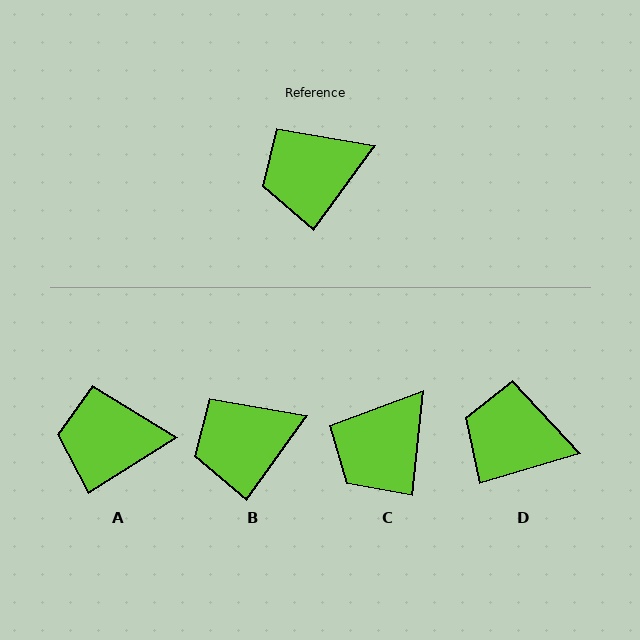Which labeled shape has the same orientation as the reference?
B.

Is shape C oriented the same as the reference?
No, it is off by about 30 degrees.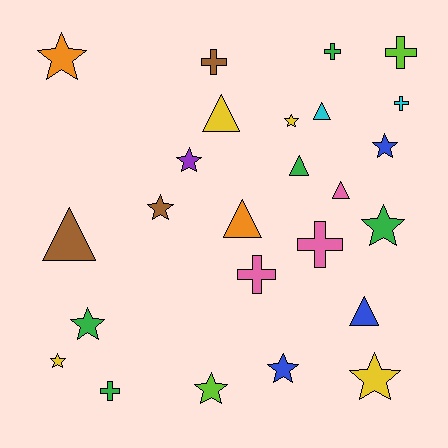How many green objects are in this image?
There are 5 green objects.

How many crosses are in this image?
There are 7 crosses.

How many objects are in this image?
There are 25 objects.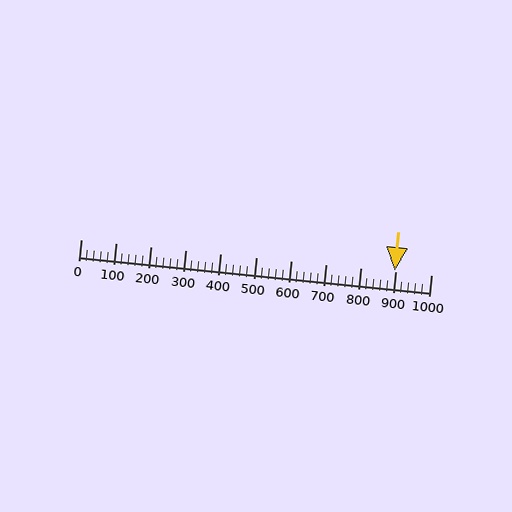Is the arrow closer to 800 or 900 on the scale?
The arrow is closer to 900.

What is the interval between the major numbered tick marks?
The major tick marks are spaced 100 units apart.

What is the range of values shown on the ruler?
The ruler shows values from 0 to 1000.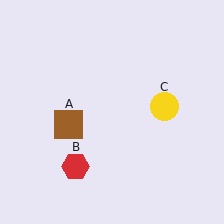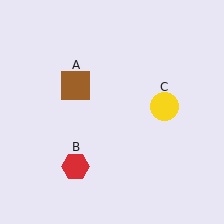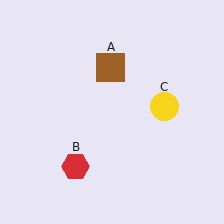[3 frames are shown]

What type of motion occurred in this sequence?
The brown square (object A) rotated clockwise around the center of the scene.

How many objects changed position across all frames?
1 object changed position: brown square (object A).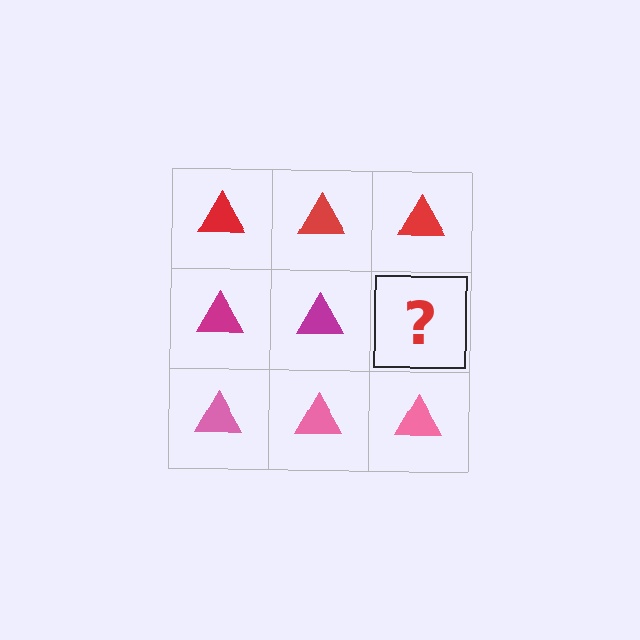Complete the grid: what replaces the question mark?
The question mark should be replaced with a magenta triangle.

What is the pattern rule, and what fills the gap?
The rule is that each row has a consistent color. The gap should be filled with a magenta triangle.